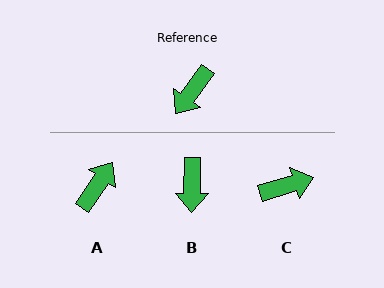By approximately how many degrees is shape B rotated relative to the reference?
Approximately 34 degrees counter-clockwise.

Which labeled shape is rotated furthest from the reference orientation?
A, about 178 degrees away.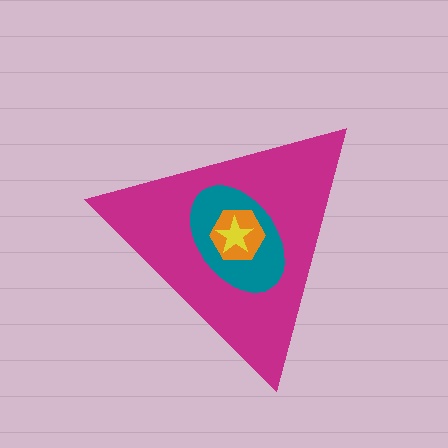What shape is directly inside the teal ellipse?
The orange hexagon.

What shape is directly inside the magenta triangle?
The teal ellipse.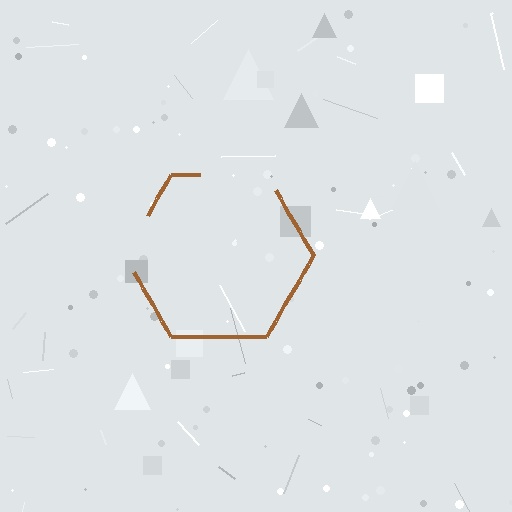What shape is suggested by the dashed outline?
The dashed outline suggests a hexagon.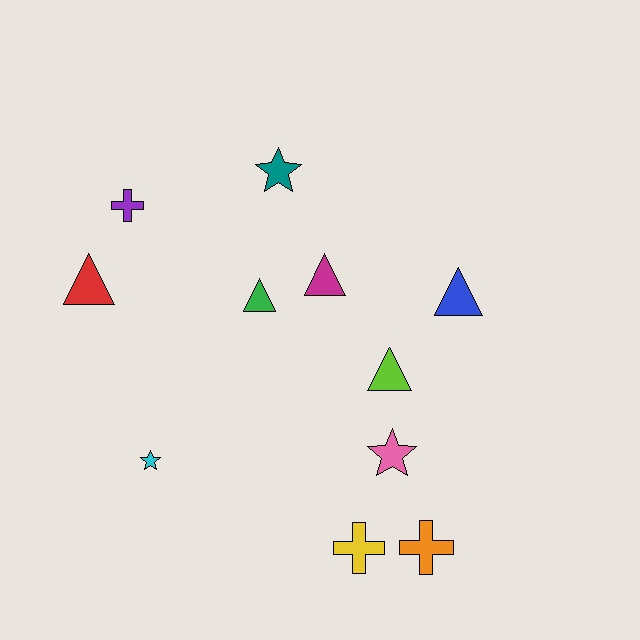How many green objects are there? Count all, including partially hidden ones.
There is 1 green object.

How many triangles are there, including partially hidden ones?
There are 5 triangles.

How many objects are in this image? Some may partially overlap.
There are 11 objects.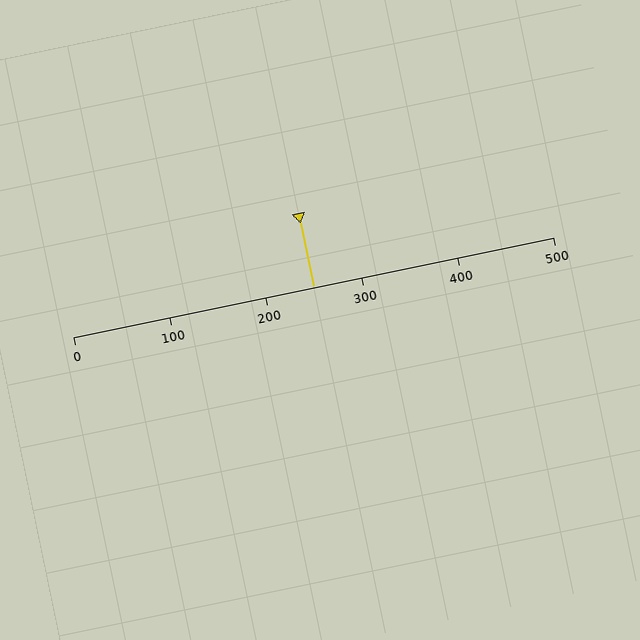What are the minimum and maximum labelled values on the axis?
The axis runs from 0 to 500.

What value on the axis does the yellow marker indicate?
The marker indicates approximately 250.